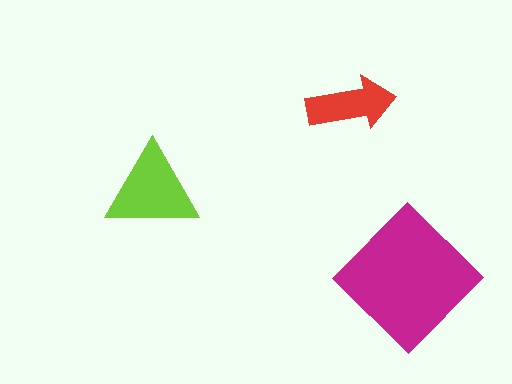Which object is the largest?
The magenta diamond.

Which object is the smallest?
The red arrow.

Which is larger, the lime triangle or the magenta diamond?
The magenta diamond.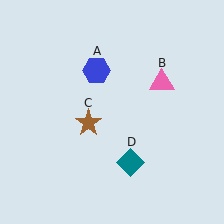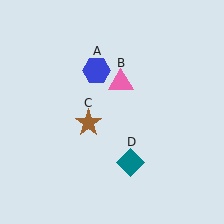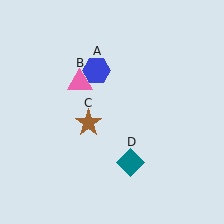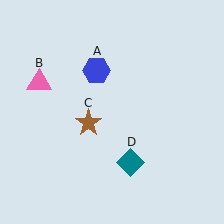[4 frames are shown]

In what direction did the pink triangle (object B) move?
The pink triangle (object B) moved left.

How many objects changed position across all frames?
1 object changed position: pink triangle (object B).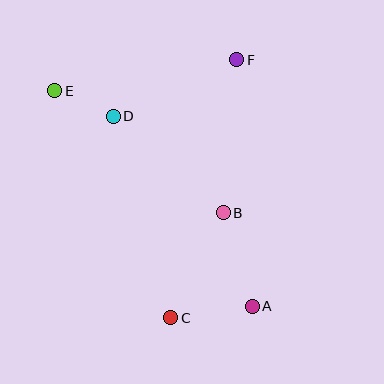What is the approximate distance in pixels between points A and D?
The distance between A and D is approximately 235 pixels.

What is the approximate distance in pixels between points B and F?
The distance between B and F is approximately 154 pixels.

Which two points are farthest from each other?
Points A and E are farthest from each other.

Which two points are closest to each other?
Points D and E are closest to each other.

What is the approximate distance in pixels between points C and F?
The distance between C and F is approximately 266 pixels.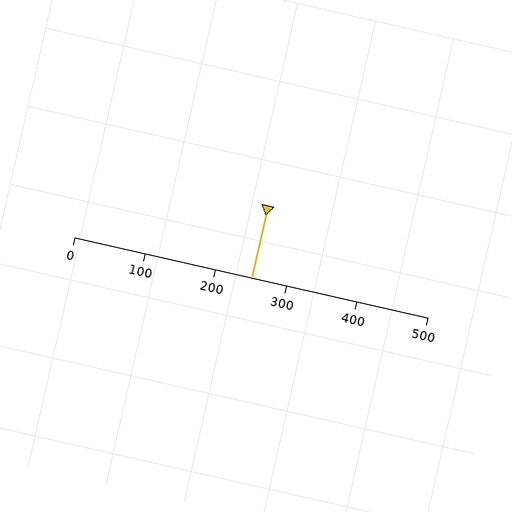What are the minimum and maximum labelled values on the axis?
The axis runs from 0 to 500.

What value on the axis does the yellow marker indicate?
The marker indicates approximately 250.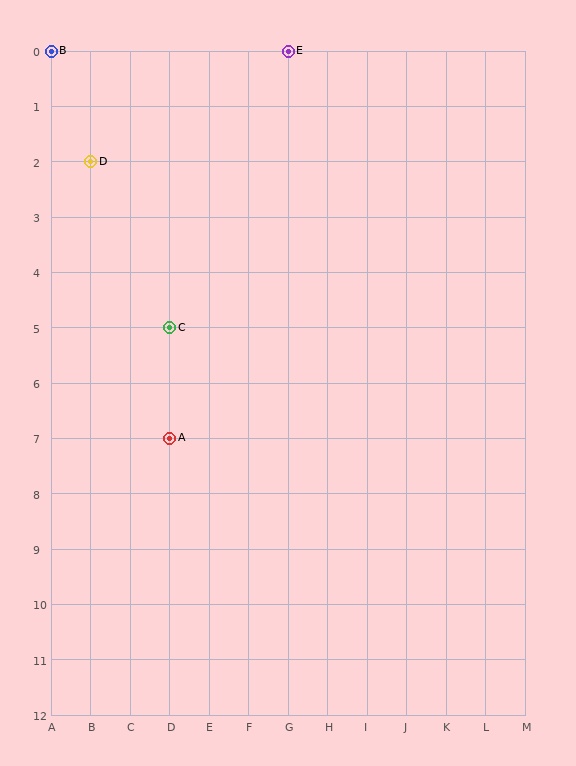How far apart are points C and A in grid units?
Points C and A are 2 rows apart.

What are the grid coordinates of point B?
Point B is at grid coordinates (A, 0).